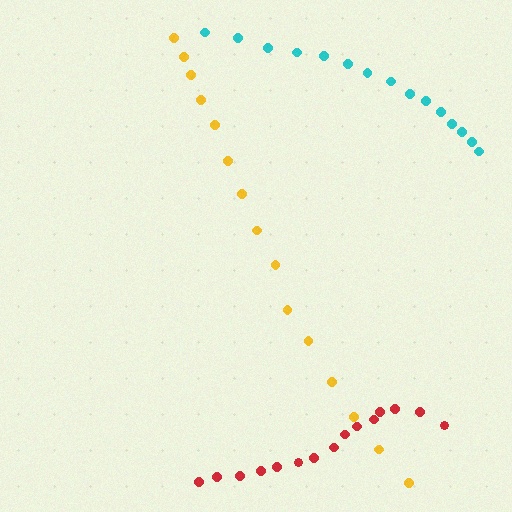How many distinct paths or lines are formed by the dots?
There are 3 distinct paths.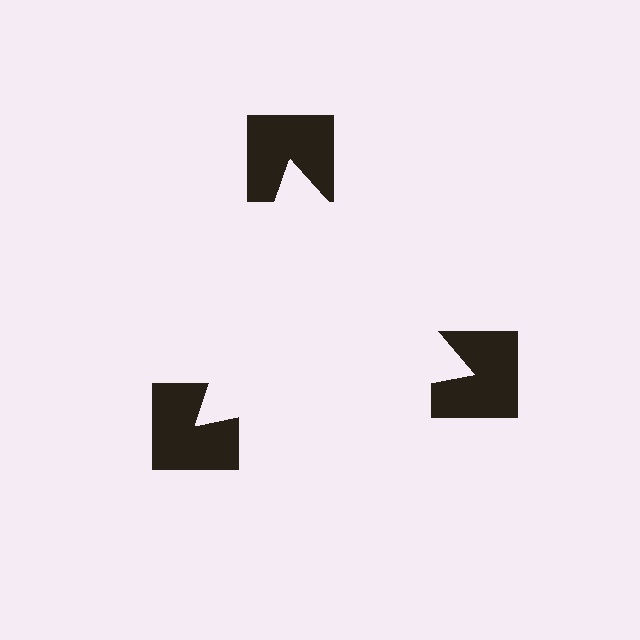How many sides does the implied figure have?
3 sides.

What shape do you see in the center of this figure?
An illusory triangle — its edges are inferred from the aligned wedge cuts in the notched squares, not physically drawn.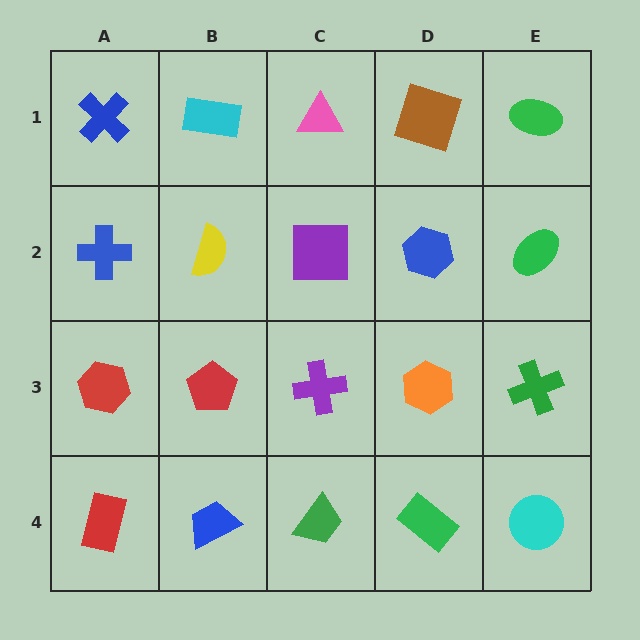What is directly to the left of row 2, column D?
A purple square.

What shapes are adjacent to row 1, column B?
A yellow semicircle (row 2, column B), a blue cross (row 1, column A), a pink triangle (row 1, column C).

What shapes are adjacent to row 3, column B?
A yellow semicircle (row 2, column B), a blue trapezoid (row 4, column B), a red hexagon (row 3, column A), a purple cross (row 3, column C).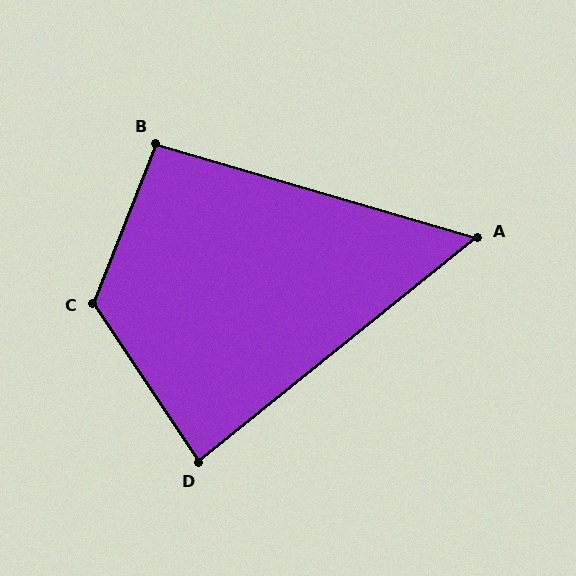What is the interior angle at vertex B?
Approximately 95 degrees (obtuse).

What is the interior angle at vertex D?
Approximately 85 degrees (acute).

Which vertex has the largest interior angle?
C, at approximately 125 degrees.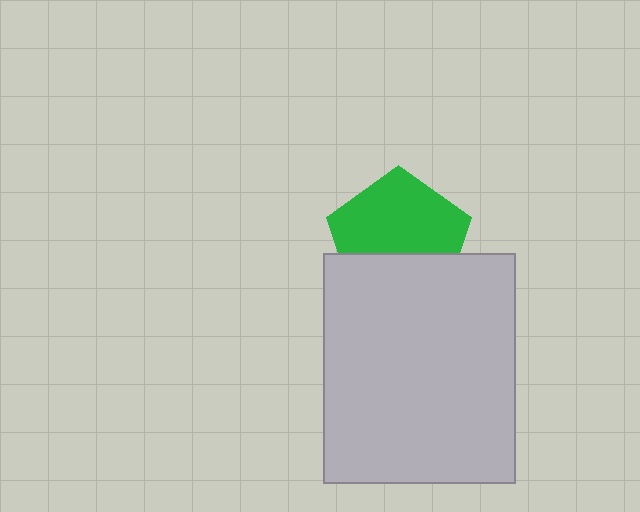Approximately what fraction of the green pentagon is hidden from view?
Roughly 38% of the green pentagon is hidden behind the light gray rectangle.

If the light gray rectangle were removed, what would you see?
You would see the complete green pentagon.